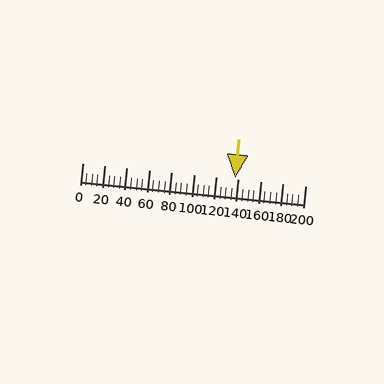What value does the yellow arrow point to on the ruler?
The yellow arrow points to approximately 137.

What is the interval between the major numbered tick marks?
The major tick marks are spaced 20 units apart.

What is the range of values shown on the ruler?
The ruler shows values from 0 to 200.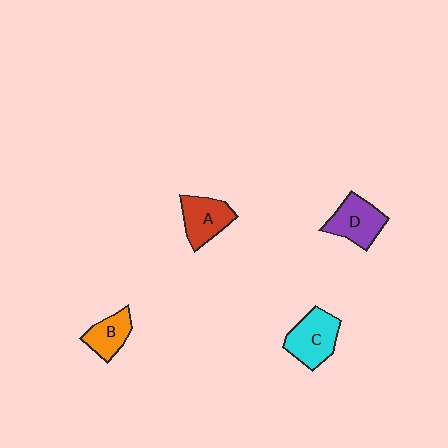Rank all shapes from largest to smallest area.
From largest to smallest: C (cyan), D (purple), A (red), B (orange).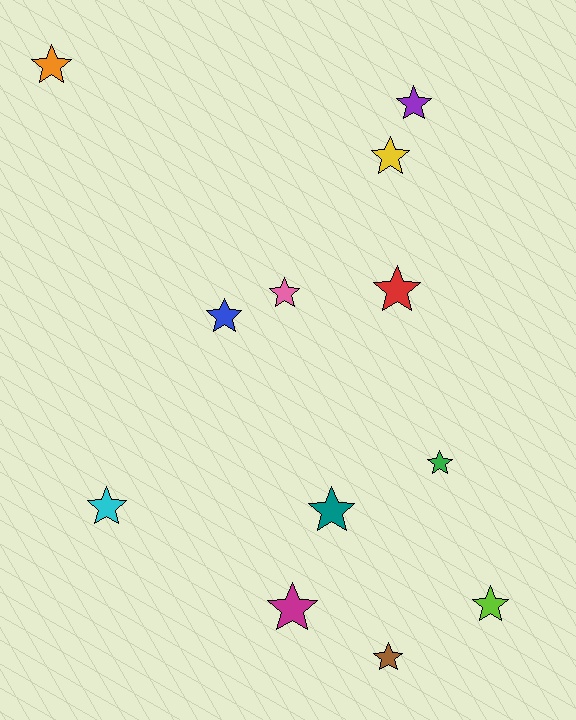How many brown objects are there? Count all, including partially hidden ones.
There is 1 brown object.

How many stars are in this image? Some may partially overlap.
There are 12 stars.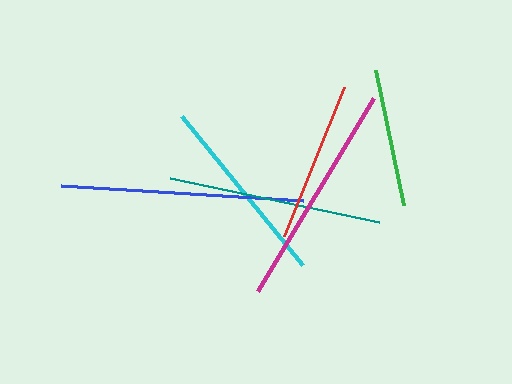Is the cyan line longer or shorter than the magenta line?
The magenta line is longer than the cyan line.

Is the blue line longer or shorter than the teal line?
The blue line is longer than the teal line.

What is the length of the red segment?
The red segment is approximately 161 pixels long.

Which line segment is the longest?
The blue line is the longest at approximately 242 pixels.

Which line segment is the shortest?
The green line is the shortest at approximately 138 pixels.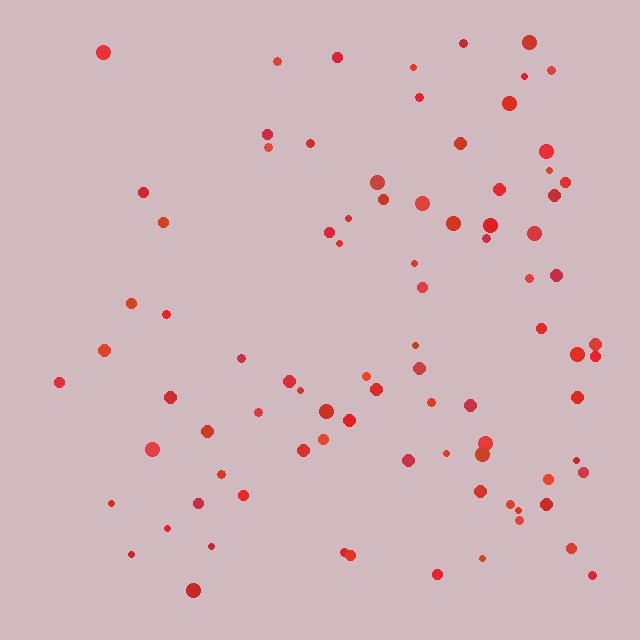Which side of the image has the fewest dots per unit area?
The left.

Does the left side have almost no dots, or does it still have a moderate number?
Still a moderate number, just noticeably fewer than the right.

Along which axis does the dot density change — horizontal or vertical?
Horizontal.